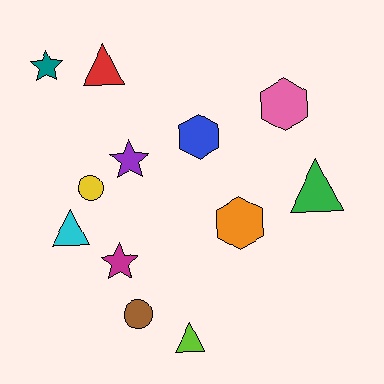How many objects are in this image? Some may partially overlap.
There are 12 objects.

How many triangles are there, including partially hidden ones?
There are 4 triangles.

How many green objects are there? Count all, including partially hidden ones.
There is 1 green object.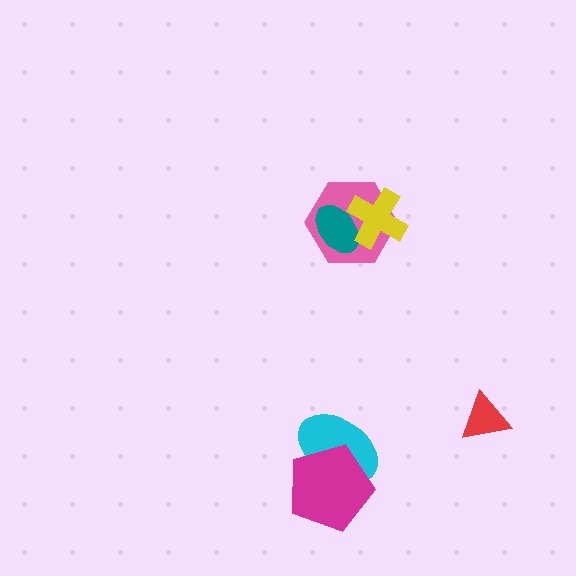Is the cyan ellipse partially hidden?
Yes, it is partially covered by another shape.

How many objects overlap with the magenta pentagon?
1 object overlaps with the magenta pentagon.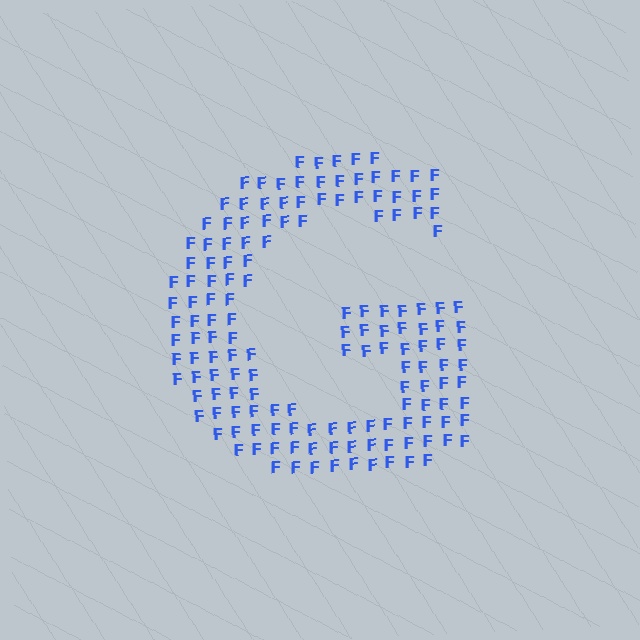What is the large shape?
The large shape is the letter G.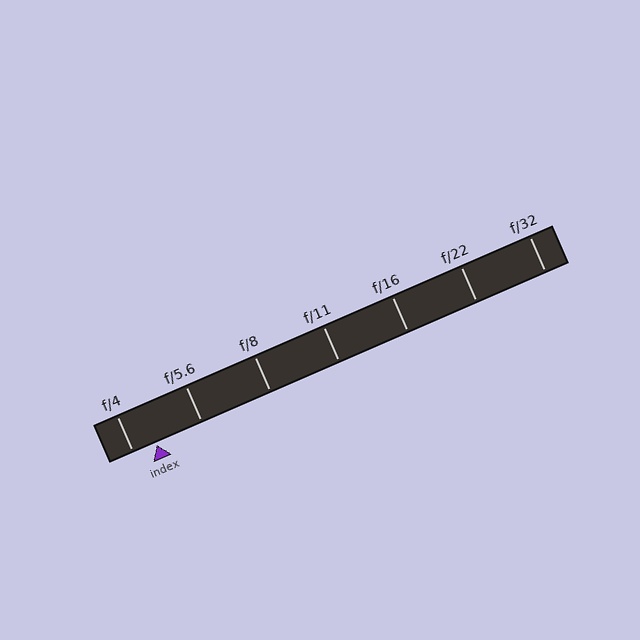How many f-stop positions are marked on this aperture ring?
There are 7 f-stop positions marked.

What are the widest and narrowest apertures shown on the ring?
The widest aperture shown is f/4 and the narrowest is f/32.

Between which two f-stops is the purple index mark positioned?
The index mark is between f/4 and f/5.6.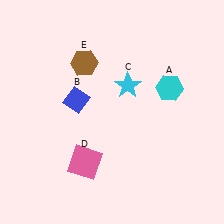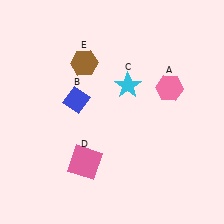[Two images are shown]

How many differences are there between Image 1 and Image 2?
There is 1 difference between the two images.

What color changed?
The hexagon (A) changed from cyan in Image 1 to pink in Image 2.